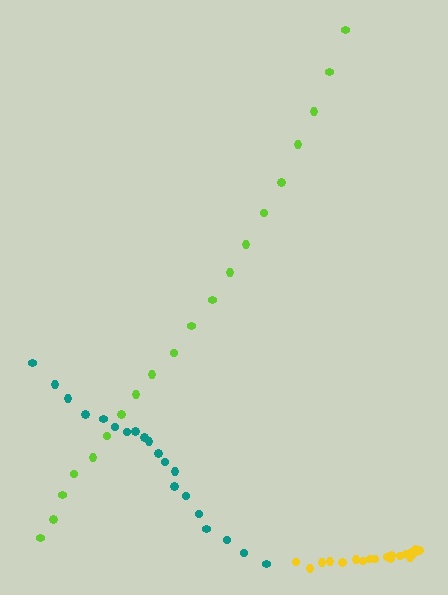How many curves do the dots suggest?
There are 3 distinct paths.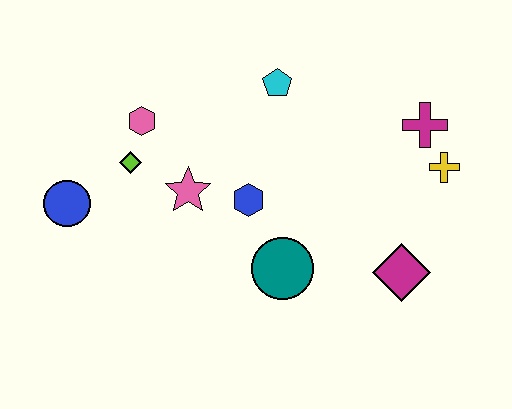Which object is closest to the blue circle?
The lime diamond is closest to the blue circle.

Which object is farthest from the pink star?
The yellow cross is farthest from the pink star.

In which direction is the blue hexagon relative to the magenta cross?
The blue hexagon is to the left of the magenta cross.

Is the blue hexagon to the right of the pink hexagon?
Yes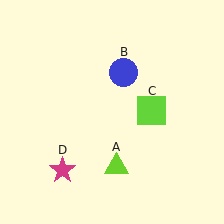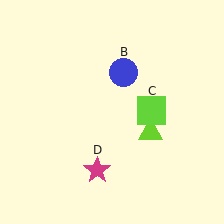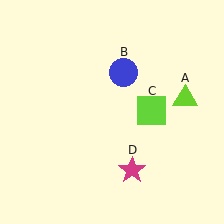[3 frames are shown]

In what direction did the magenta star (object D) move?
The magenta star (object D) moved right.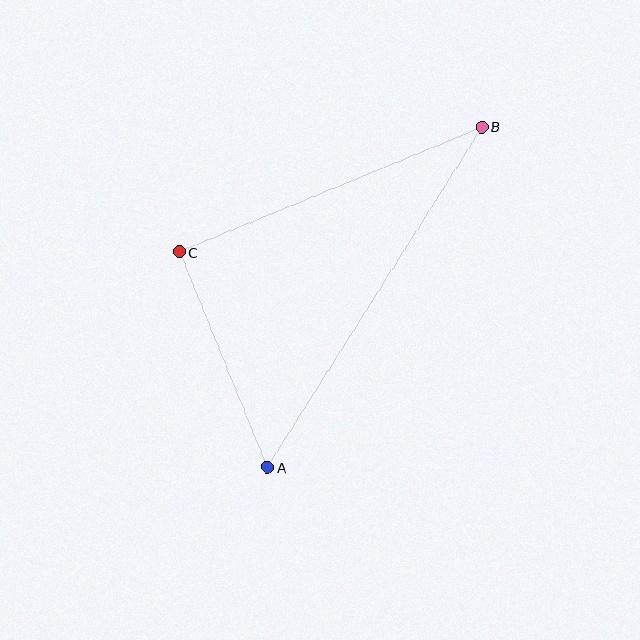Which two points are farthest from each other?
Points A and B are farthest from each other.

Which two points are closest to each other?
Points A and C are closest to each other.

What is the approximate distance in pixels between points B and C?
The distance between B and C is approximately 327 pixels.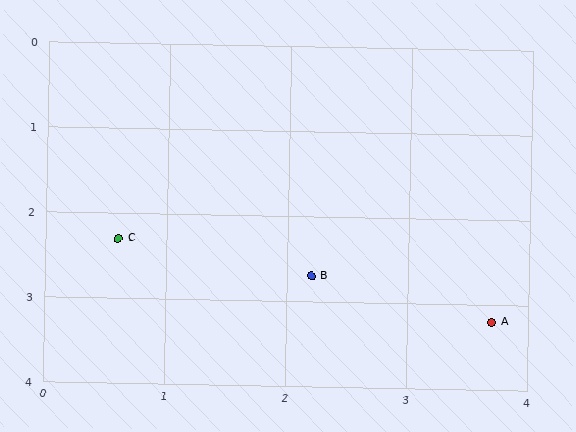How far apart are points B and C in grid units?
Points B and C are about 1.6 grid units apart.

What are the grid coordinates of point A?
Point A is at approximately (3.7, 3.2).